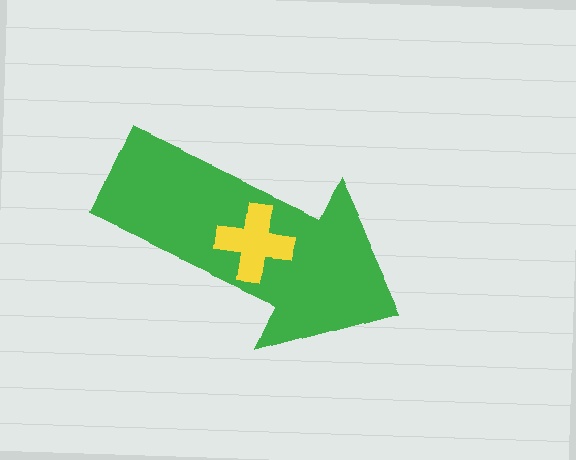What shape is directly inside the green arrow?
The yellow cross.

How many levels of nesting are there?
2.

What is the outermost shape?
The green arrow.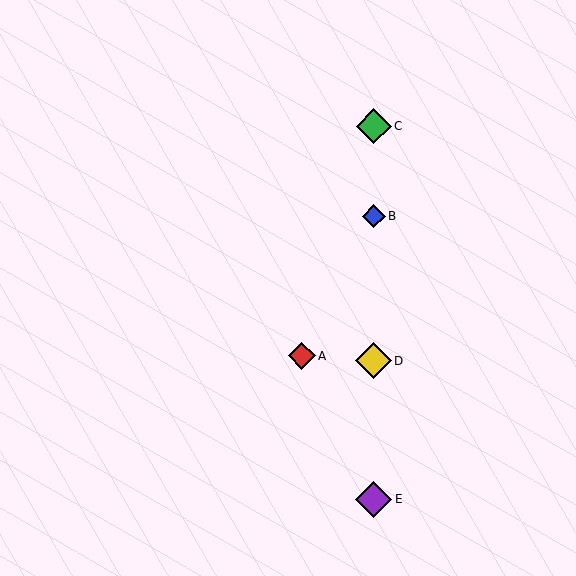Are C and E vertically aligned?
Yes, both are at x≈374.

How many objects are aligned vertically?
4 objects (B, C, D, E) are aligned vertically.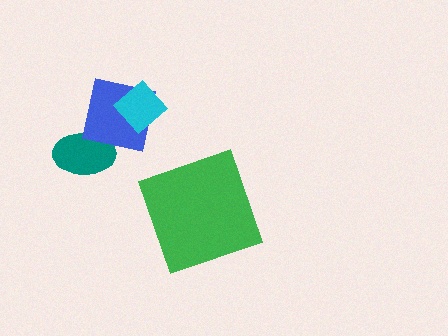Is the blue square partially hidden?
Yes, it is partially covered by another shape.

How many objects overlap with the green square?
0 objects overlap with the green square.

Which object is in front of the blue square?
The cyan diamond is in front of the blue square.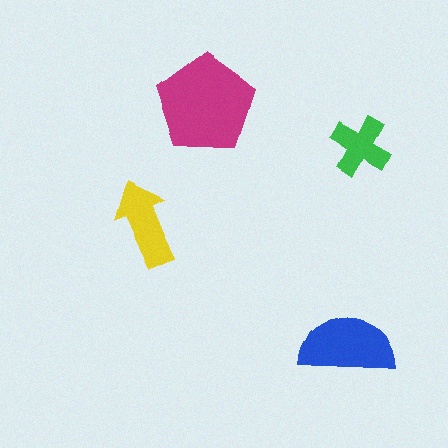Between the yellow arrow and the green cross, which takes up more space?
The yellow arrow.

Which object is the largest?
The magenta pentagon.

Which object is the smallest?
The green cross.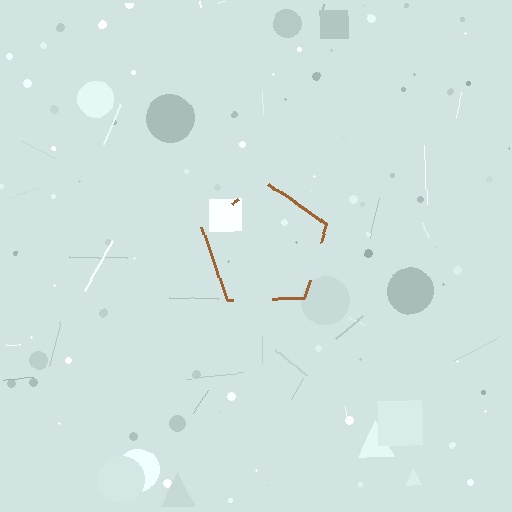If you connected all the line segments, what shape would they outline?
They would outline a pentagon.